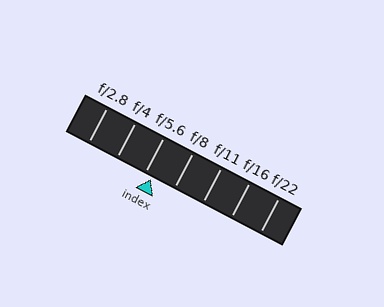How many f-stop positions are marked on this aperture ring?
There are 7 f-stop positions marked.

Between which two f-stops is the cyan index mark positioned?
The index mark is between f/5.6 and f/8.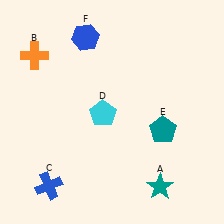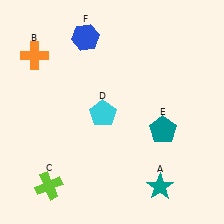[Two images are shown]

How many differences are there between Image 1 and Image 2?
There is 1 difference between the two images.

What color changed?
The cross (C) changed from blue in Image 1 to lime in Image 2.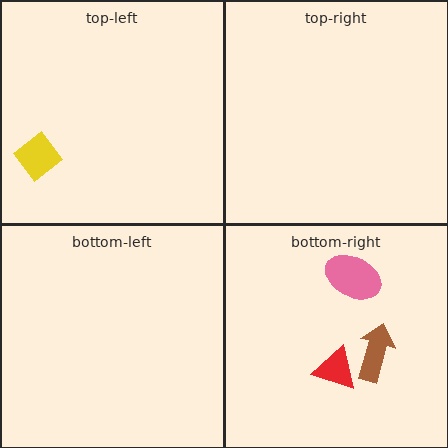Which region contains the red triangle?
The bottom-right region.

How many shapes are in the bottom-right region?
3.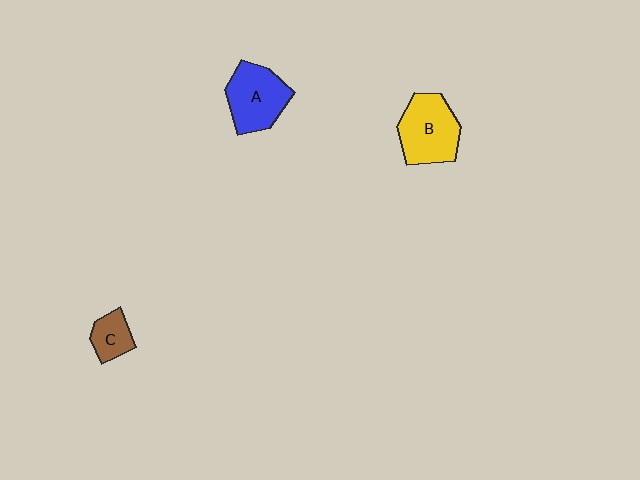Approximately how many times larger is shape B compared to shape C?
Approximately 2.3 times.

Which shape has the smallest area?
Shape C (brown).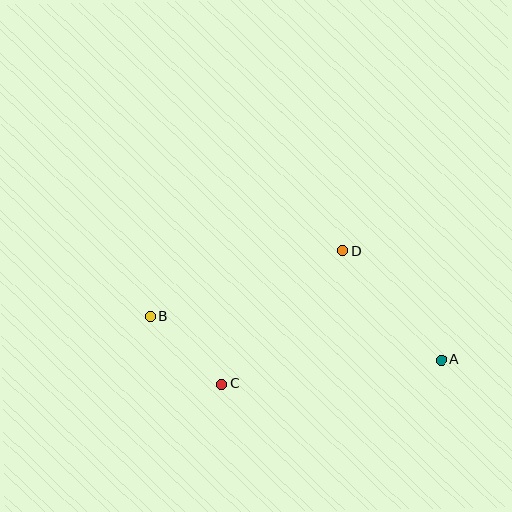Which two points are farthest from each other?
Points A and B are farthest from each other.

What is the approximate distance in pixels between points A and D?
The distance between A and D is approximately 147 pixels.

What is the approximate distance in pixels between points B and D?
The distance between B and D is approximately 203 pixels.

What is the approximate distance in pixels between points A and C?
The distance between A and C is approximately 220 pixels.